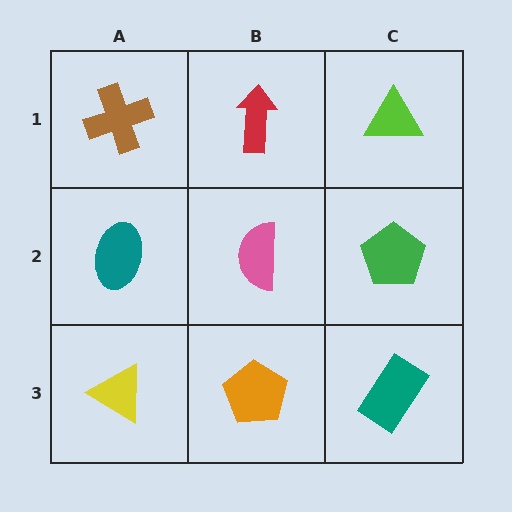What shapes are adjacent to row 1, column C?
A green pentagon (row 2, column C), a red arrow (row 1, column B).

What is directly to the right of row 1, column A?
A red arrow.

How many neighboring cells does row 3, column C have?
2.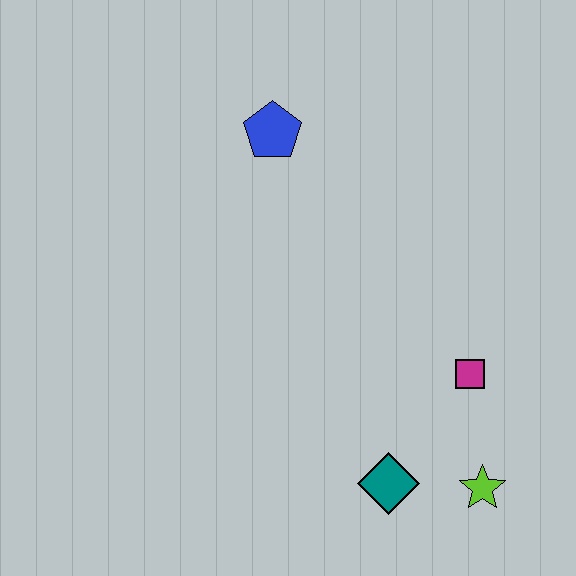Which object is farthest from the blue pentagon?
The lime star is farthest from the blue pentagon.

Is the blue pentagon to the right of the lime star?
No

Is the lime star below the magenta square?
Yes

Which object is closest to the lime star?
The teal diamond is closest to the lime star.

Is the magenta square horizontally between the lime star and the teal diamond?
Yes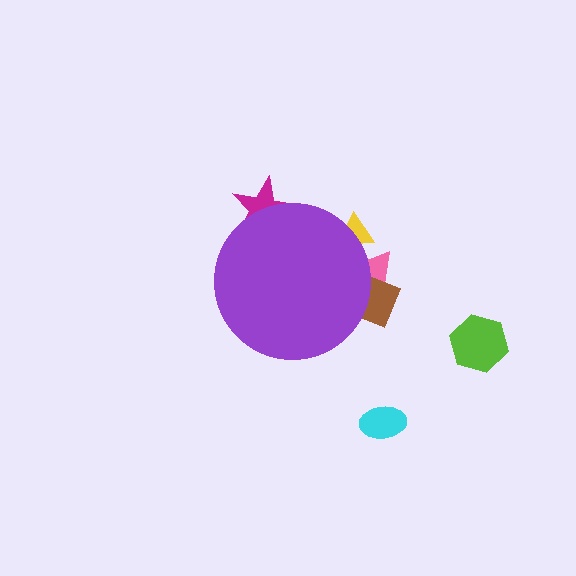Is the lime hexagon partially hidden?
No, the lime hexagon is fully visible.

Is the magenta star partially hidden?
Yes, the magenta star is partially hidden behind the purple circle.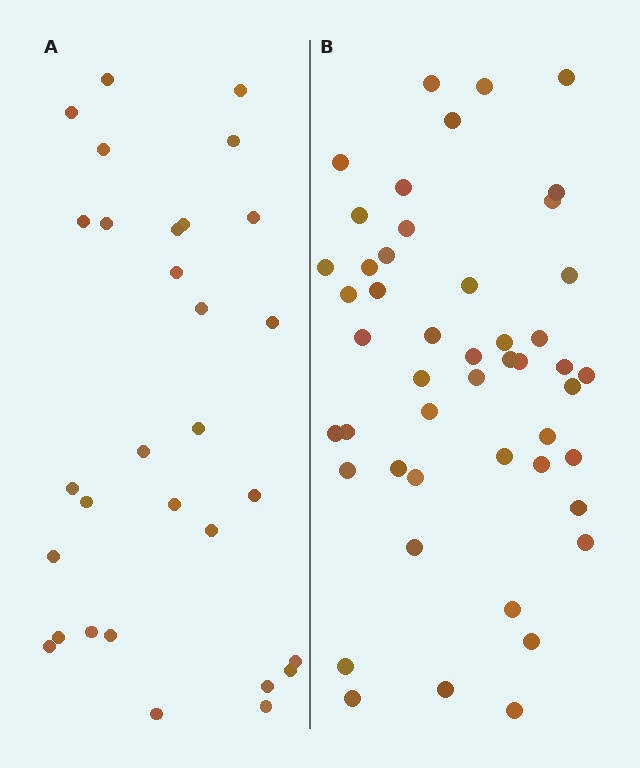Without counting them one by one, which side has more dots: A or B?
Region B (the right region) has more dots.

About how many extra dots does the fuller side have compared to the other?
Region B has approximately 20 more dots than region A.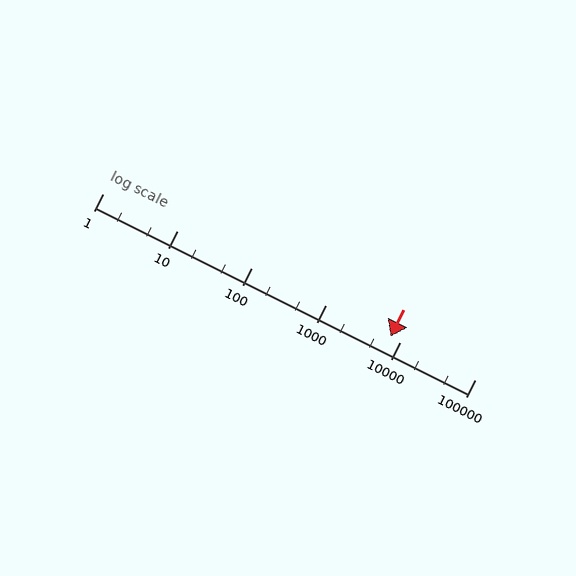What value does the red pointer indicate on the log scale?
The pointer indicates approximately 7300.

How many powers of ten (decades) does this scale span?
The scale spans 5 decades, from 1 to 100000.